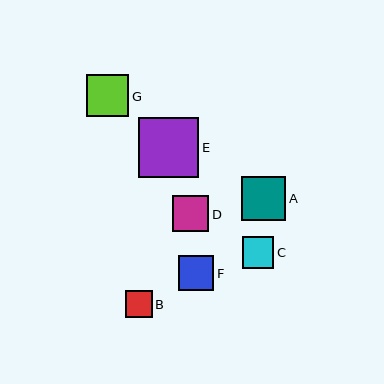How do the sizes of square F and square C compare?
Square F and square C are approximately the same size.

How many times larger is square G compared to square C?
Square G is approximately 1.3 times the size of square C.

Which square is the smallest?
Square B is the smallest with a size of approximately 27 pixels.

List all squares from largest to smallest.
From largest to smallest: E, A, G, D, F, C, B.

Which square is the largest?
Square E is the largest with a size of approximately 60 pixels.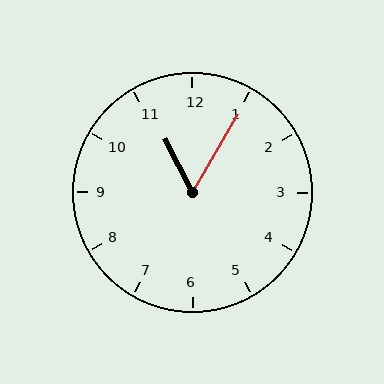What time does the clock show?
11:05.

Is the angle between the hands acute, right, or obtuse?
It is acute.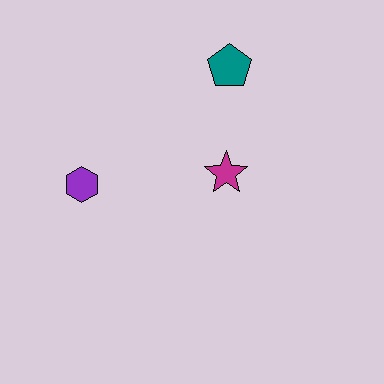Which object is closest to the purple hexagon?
The magenta star is closest to the purple hexagon.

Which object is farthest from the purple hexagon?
The teal pentagon is farthest from the purple hexagon.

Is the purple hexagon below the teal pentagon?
Yes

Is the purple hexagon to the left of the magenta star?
Yes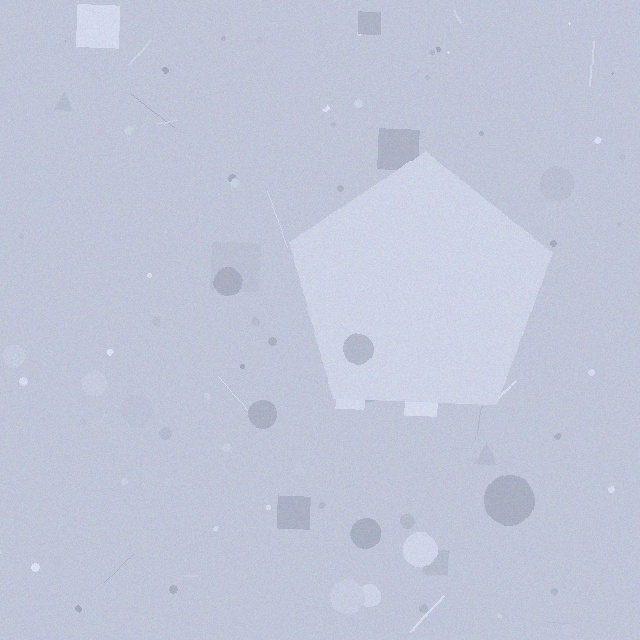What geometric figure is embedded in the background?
A pentagon is embedded in the background.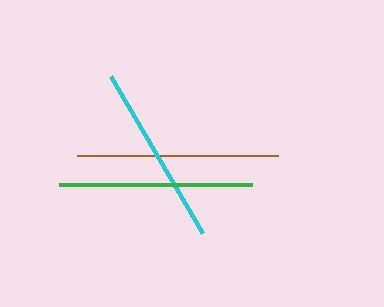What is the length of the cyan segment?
The cyan segment is approximately 182 pixels long.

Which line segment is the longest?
The brown line is the longest at approximately 201 pixels.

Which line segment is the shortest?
The cyan line is the shortest at approximately 182 pixels.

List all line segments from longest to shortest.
From longest to shortest: brown, green, cyan.